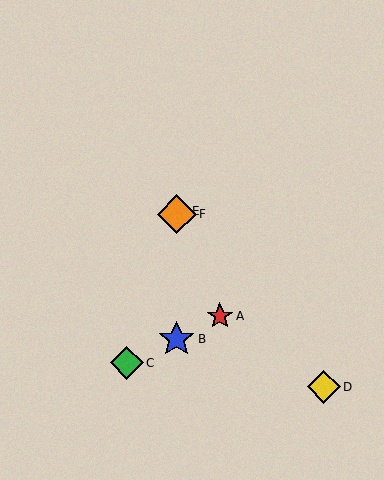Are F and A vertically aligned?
No, F is at x≈177 and A is at x≈220.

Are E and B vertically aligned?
Yes, both are at x≈177.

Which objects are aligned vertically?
Objects B, E, F are aligned vertically.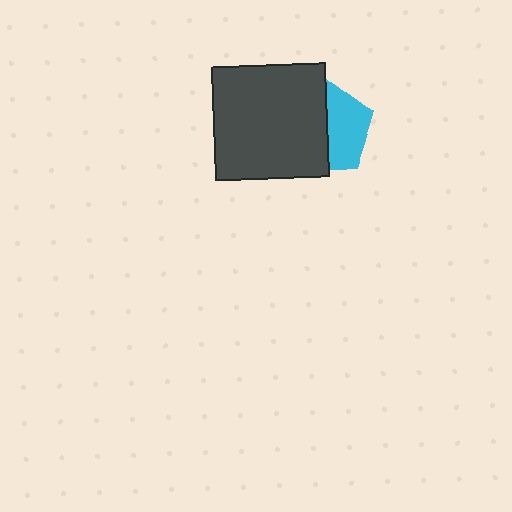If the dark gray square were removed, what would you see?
You would see the complete cyan pentagon.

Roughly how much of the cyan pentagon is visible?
About half of it is visible (roughly 46%).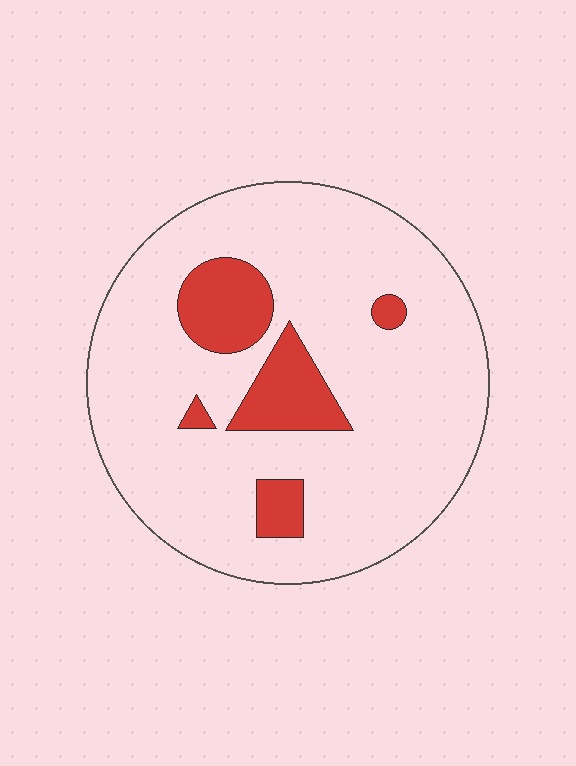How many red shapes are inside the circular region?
5.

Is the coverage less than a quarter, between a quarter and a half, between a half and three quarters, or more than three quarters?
Less than a quarter.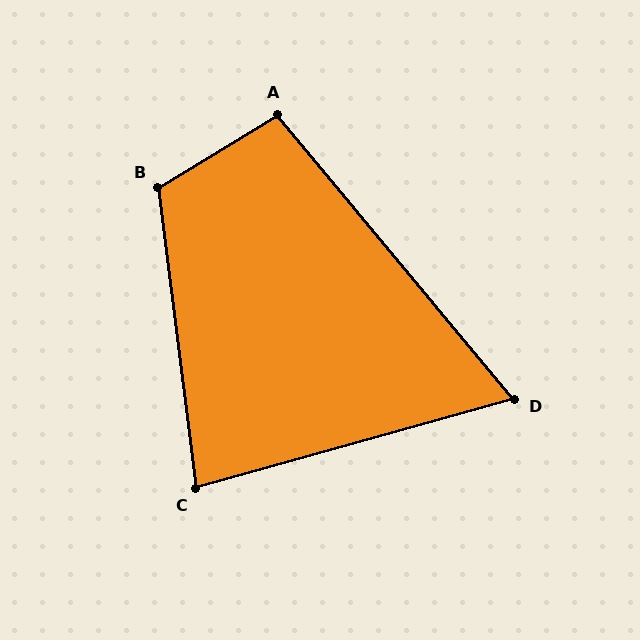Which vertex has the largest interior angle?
B, at approximately 114 degrees.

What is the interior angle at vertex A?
Approximately 99 degrees (obtuse).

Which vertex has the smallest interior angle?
D, at approximately 66 degrees.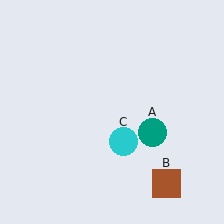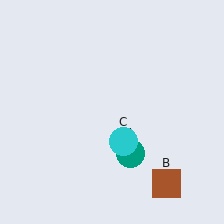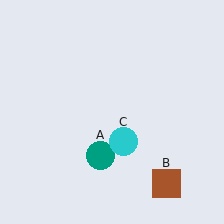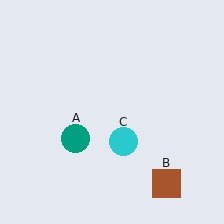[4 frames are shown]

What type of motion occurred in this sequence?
The teal circle (object A) rotated clockwise around the center of the scene.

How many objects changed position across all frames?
1 object changed position: teal circle (object A).